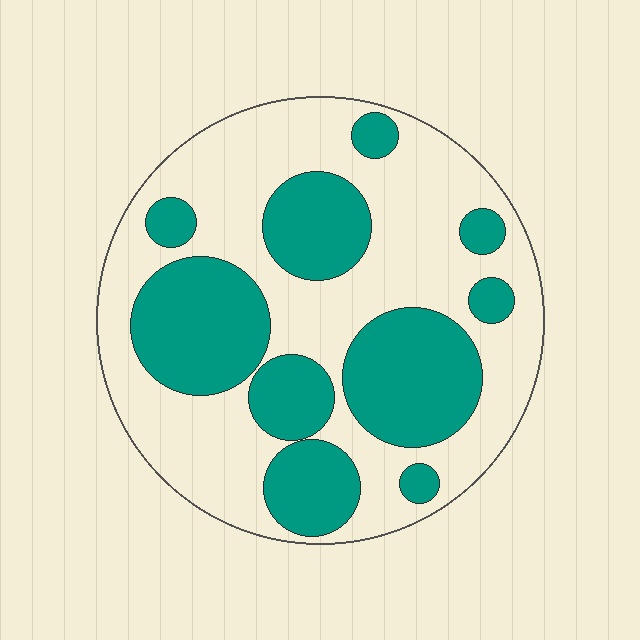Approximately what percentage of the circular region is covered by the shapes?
Approximately 40%.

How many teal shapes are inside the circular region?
10.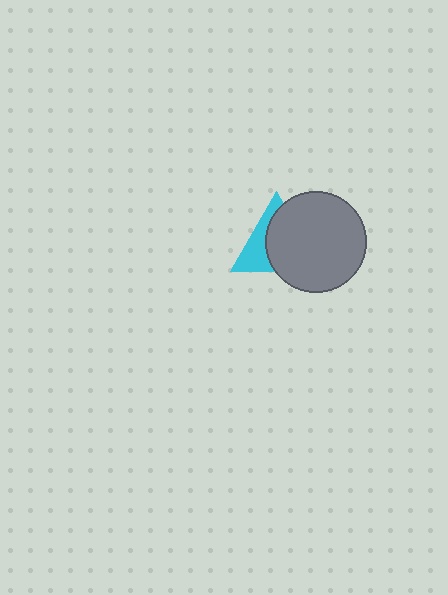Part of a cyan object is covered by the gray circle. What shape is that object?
It is a triangle.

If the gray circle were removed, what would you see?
You would see the complete cyan triangle.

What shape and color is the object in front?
The object in front is a gray circle.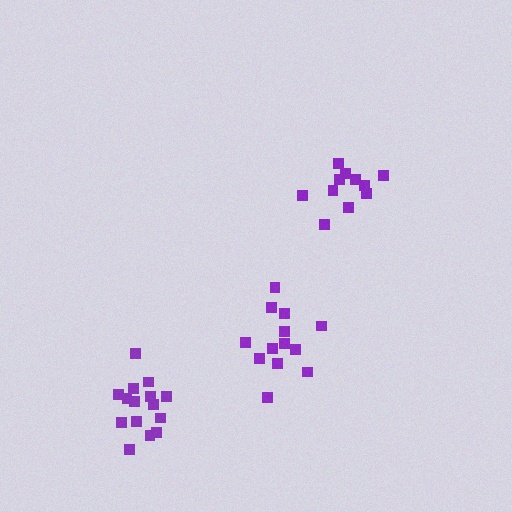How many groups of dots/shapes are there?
There are 3 groups.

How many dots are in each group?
Group 1: 11 dots, Group 2: 13 dots, Group 3: 15 dots (39 total).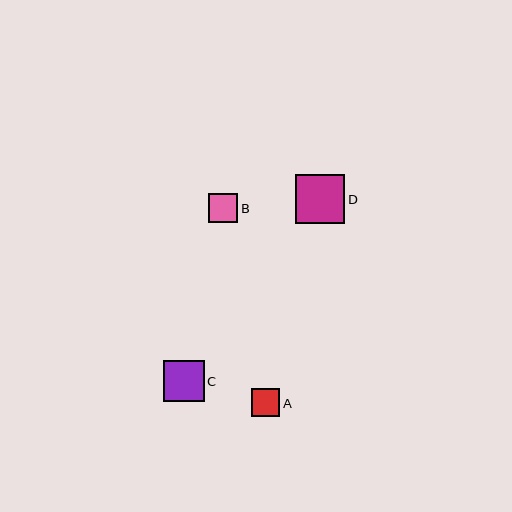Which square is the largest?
Square D is the largest with a size of approximately 49 pixels.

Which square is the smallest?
Square A is the smallest with a size of approximately 28 pixels.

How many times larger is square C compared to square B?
Square C is approximately 1.4 times the size of square B.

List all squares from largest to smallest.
From largest to smallest: D, C, B, A.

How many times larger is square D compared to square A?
Square D is approximately 1.7 times the size of square A.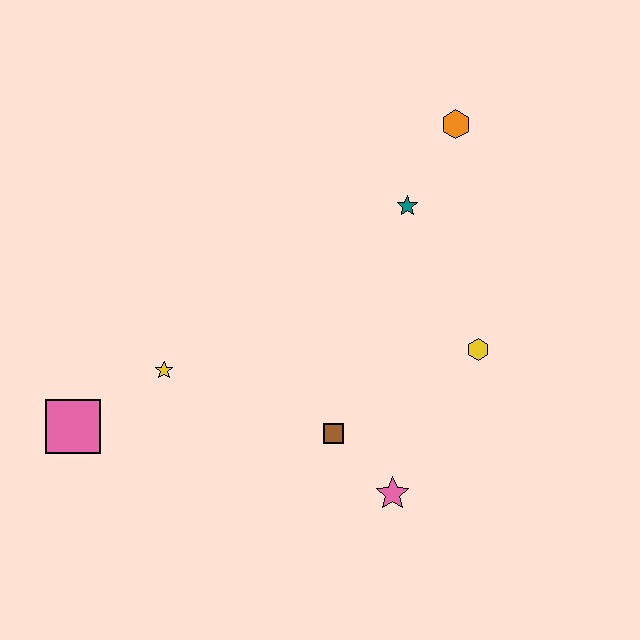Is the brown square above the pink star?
Yes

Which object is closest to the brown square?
The pink star is closest to the brown square.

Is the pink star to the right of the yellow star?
Yes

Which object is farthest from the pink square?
The orange hexagon is farthest from the pink square.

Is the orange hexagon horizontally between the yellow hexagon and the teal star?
Yes